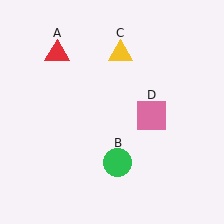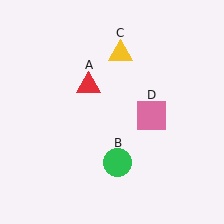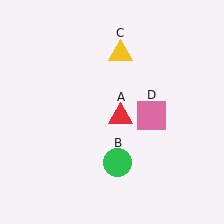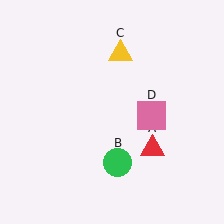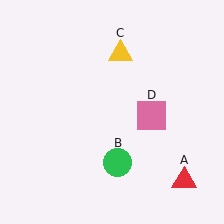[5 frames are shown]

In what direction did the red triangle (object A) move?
The red triangle (object A) moved down and to the right.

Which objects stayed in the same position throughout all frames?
Green circle (object B) and yellow triangle (object C) and pink square (object D) remained stationary.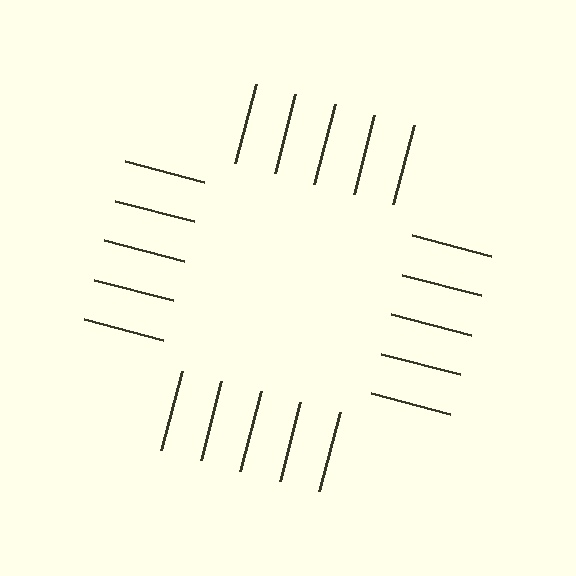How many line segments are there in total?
20 — 5 along each of the 4 edges.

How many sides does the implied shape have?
4 sides — the line-ends trace a square.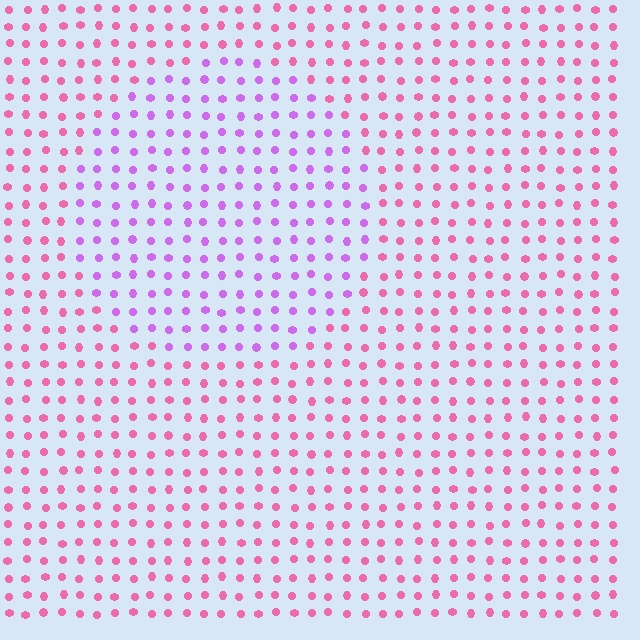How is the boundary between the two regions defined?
The boundary is defined purely by a slight shift in hue (about 44 degrees). Spacing, size, and orientation are identical on both sides.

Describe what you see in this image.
The image is filled with small pink elements in a uniform arrangement. A circle-shaped region is visible where the elements are tinted to a slightly different hue, forming a subtle color boundary.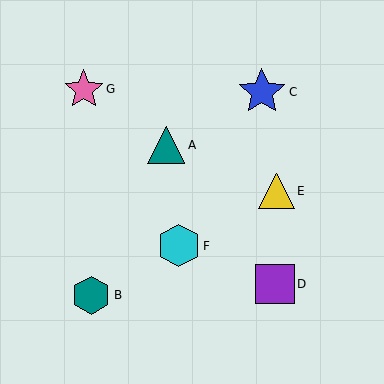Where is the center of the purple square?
The center of the purple square is at (275, 284).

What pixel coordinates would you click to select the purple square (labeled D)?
Click at (275, 284) to select the purple square D.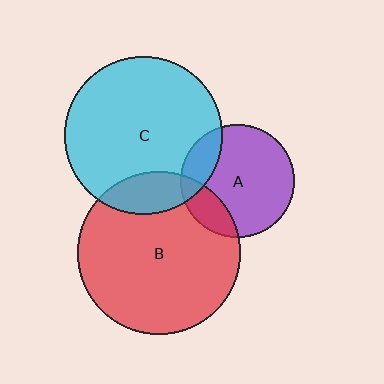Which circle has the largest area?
Circle B (red).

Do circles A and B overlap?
Yes.